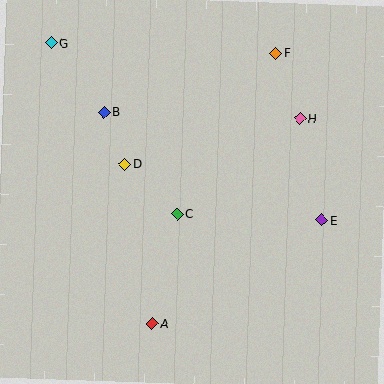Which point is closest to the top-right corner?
Point F is closest to the top-right corner.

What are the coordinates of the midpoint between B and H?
The midpoint between B and H is at (202, 115).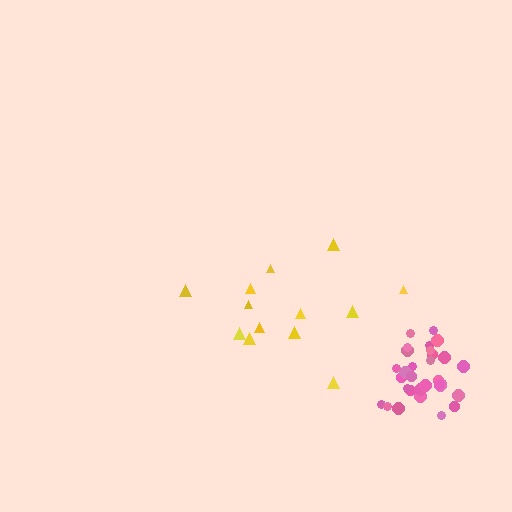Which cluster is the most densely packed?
Pink.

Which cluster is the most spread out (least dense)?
Yellow.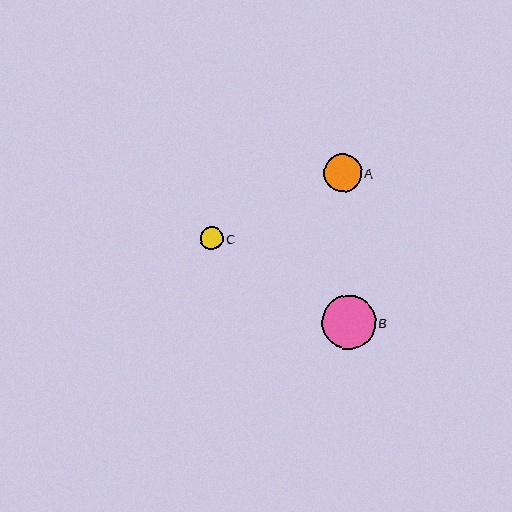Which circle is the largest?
Circle B is the largest with a size of approximately 54 pixels.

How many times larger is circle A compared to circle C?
Circle A is approximately 1.7 times the size of circle C.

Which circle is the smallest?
Circle C is the smallest with a size of approximately 22 pixels.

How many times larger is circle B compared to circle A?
Circle B is approximately 1.4 times the size of circle A.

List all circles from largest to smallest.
From largest to smallest: B, A, C.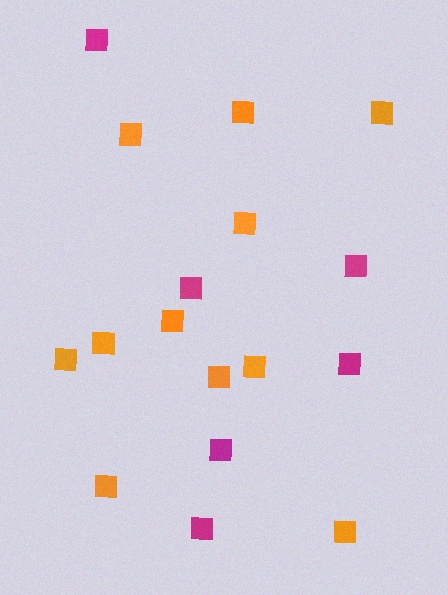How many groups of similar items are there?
There are 2 groups: one group of magenta squares (6) and one group of orange squares (11).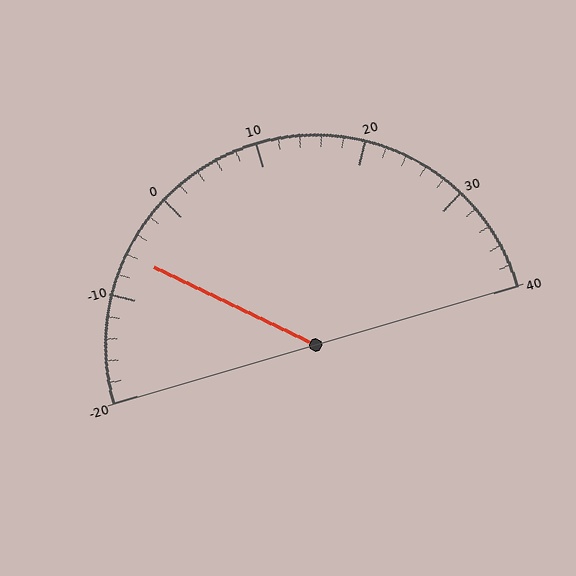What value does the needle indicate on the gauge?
The needle indicates approximately -6.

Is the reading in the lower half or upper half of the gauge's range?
The reading is in the lower half of the range (-20 to 40).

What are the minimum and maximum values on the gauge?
The gauge ranges from -20 to 40.